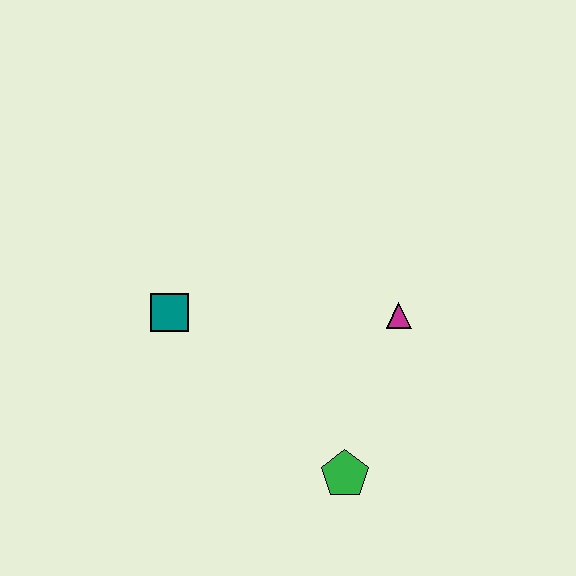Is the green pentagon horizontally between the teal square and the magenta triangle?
Yes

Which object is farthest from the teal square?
The green pentagon is farthest from the teal square.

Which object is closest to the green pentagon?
The magenta triangle is closest to the green pentagon.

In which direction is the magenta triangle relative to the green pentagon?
The magenta triangle is above the green pentagon.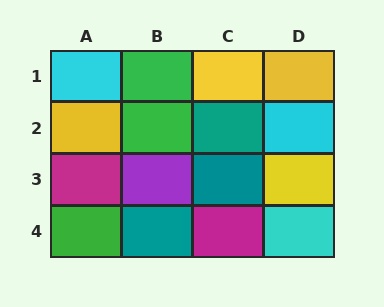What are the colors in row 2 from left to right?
Yellow, green, teal, cyan.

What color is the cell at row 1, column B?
Green.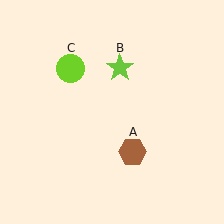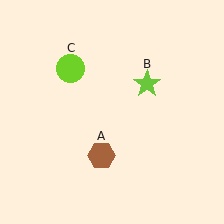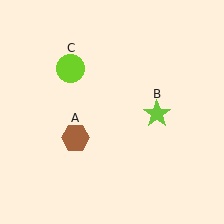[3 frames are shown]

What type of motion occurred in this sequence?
The brown hexagon (object A), lime star (object B) rotated clockwise around the center of the scene.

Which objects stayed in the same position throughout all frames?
Lime circle (object C) remained stationary.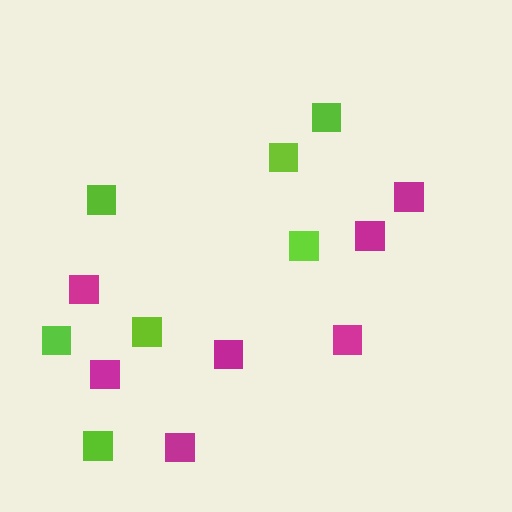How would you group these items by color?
There are 2 groups: one group of lime squares (7) and one group of magenta squares (7).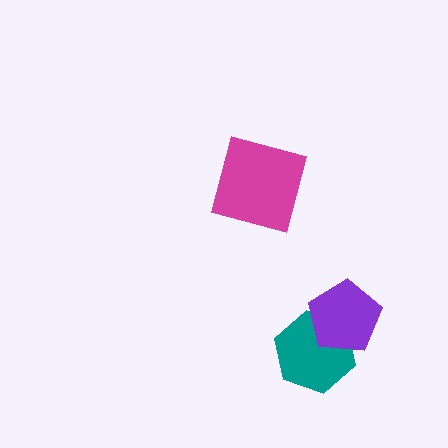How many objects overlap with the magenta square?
0 objects overlap with the magenta square.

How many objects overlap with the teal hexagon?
1 object overlaps with the teal hexagon.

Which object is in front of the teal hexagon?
The purple pentagon is in front of the teal hexagon.